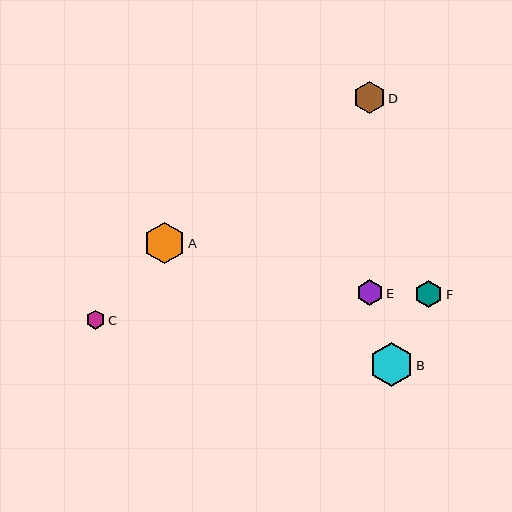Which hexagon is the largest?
Hexagon B is the largest with a size of approximately 44 pixels.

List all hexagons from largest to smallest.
From largest to smallest: B, A, D, F, E, C.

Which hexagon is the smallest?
Hexagon C is the smallest with a size of approximately 19 pixels.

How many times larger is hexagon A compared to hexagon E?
Hexagon A is approximately 1.6 times the size of hexagon E.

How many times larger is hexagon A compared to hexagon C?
Hexagon A is approximately 2.2 times the size of hexagon C.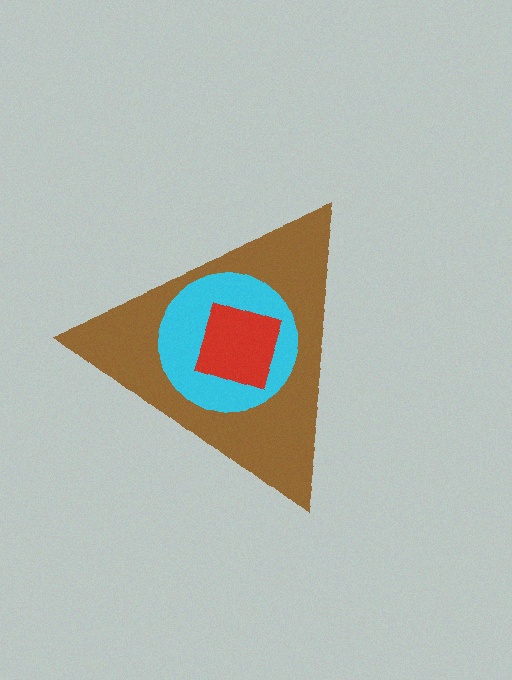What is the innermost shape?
The red diamond.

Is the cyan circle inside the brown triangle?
Yes.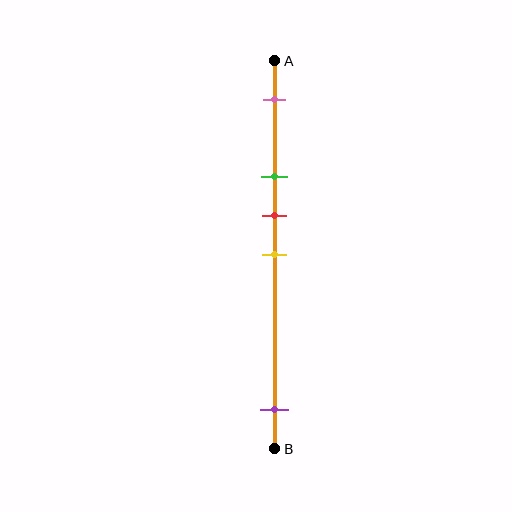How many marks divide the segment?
There are 5 marks dividing the segment.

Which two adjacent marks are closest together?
The red and yellow marks are the closest adjacent pair.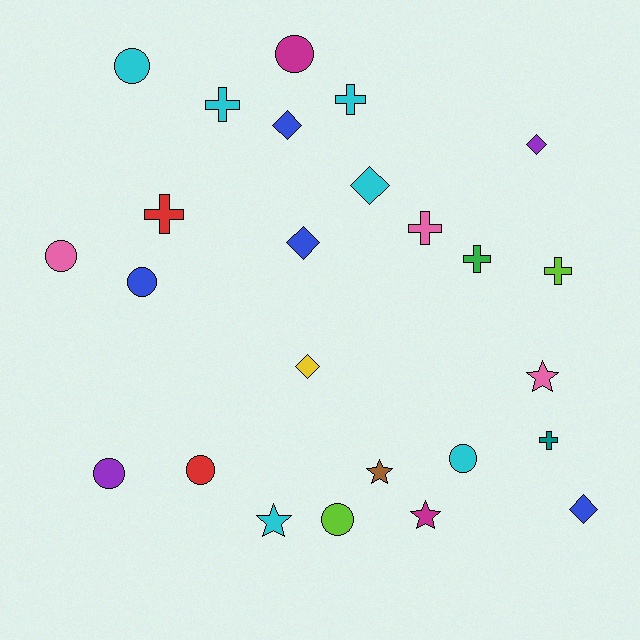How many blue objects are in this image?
There are 4 blue objects.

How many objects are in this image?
There are 25 objects.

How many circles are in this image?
There are 8 circles.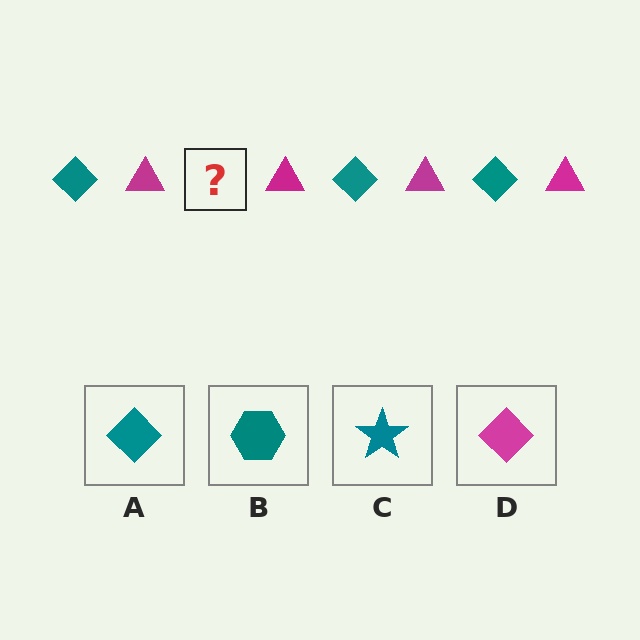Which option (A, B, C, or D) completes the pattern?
A.